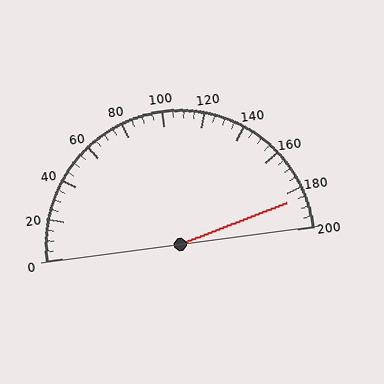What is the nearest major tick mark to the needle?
The nearest major tick mark is 180.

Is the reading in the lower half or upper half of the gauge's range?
The reading is in the upper half of the range (0 to 200).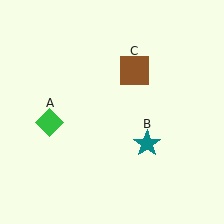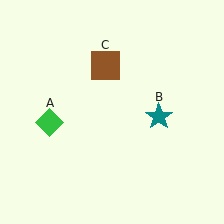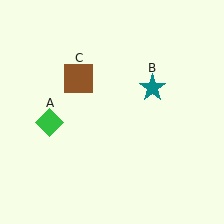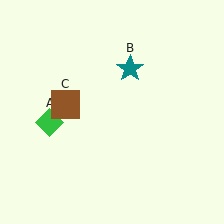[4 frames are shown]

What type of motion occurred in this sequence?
The teal star (object B), brown square (object C) rotated counterclockwise around the center of the scene.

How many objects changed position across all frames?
2 objects changed position: teal star (object B), brown square (object C).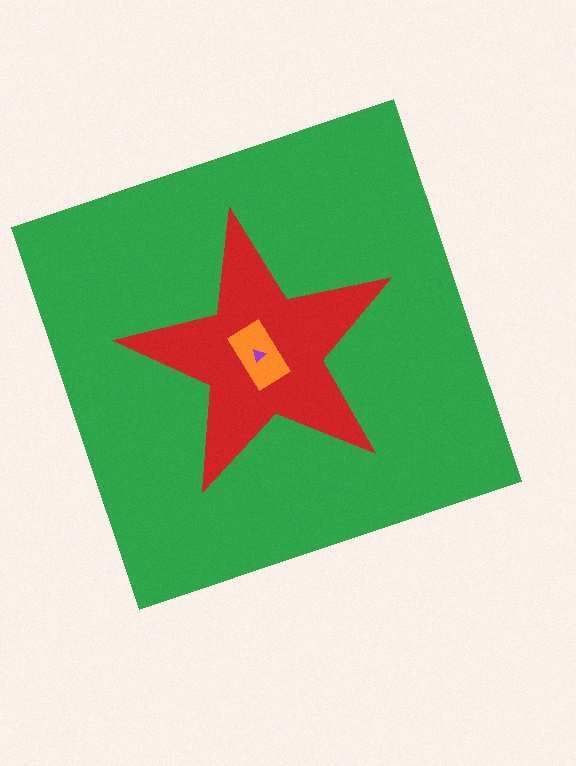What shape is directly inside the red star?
The orange rectangle.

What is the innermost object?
The purple triangle.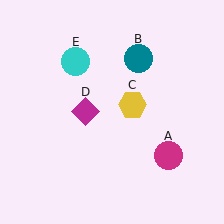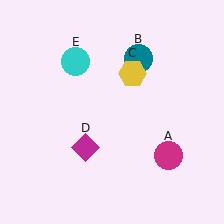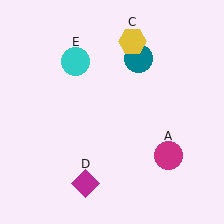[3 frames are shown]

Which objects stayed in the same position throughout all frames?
Magenta circle (object A) and teal circle (object B) and cyan circle (object E) remained stationary.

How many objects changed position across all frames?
2 objects changed position: yellow hexagon (object C), magenta diamond (object D).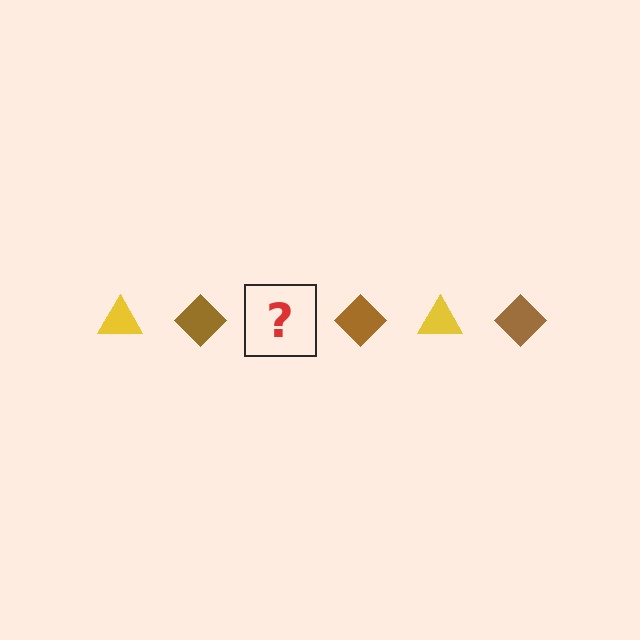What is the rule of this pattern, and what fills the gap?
The rule is that the pattern alternates between yellow triangle and brown diamond. The gap should be filled with a yellow triangle.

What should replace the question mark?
The question mark should be replaced with a yellow triangle.